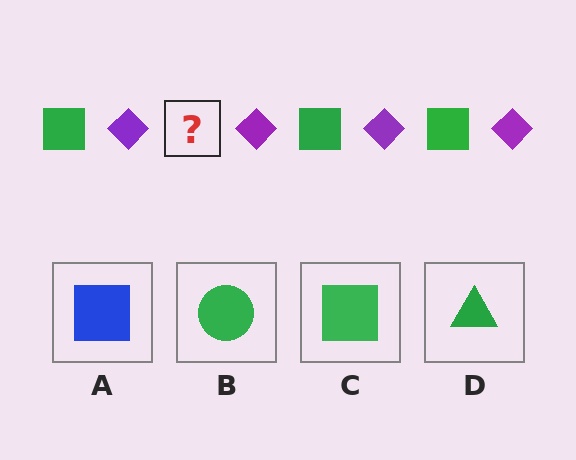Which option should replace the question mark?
Option C.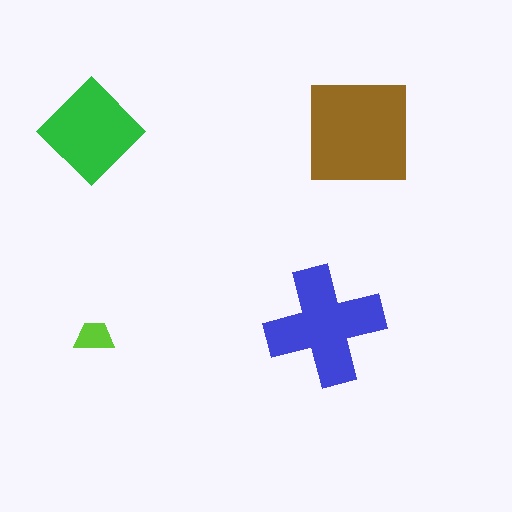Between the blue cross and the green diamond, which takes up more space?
The blue cross.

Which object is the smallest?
The lime trapezoid.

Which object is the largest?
The brown square.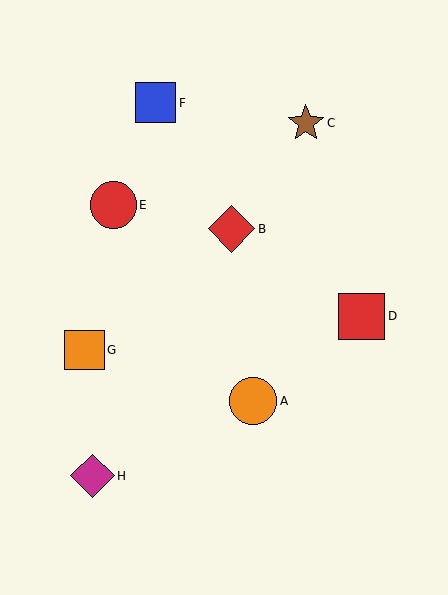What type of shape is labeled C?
Shape C is a brown star.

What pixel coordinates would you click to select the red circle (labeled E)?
Click at (113, 205) to select the red circle E.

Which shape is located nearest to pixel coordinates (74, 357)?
The orange square (labeled G) at (85, 350) is nearest to that location.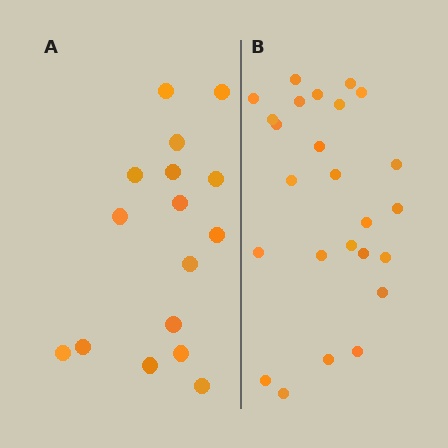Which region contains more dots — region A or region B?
Region B (the right region) has more dots.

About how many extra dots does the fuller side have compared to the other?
Region B has roughly 8 or so more dots than region A.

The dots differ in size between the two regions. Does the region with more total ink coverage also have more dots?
No. Region A has more total ink coverage because its dots are larger, but region B actually contains more individual dots. Total area can be misleading — the number of items is what matters here.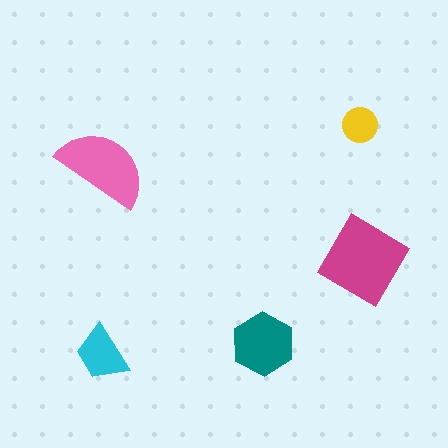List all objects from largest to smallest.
The magenta diamond, the pink semicircle, the teal hexagon, the cyan trapezoid, the yellow circle.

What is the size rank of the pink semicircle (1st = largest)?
2nd.